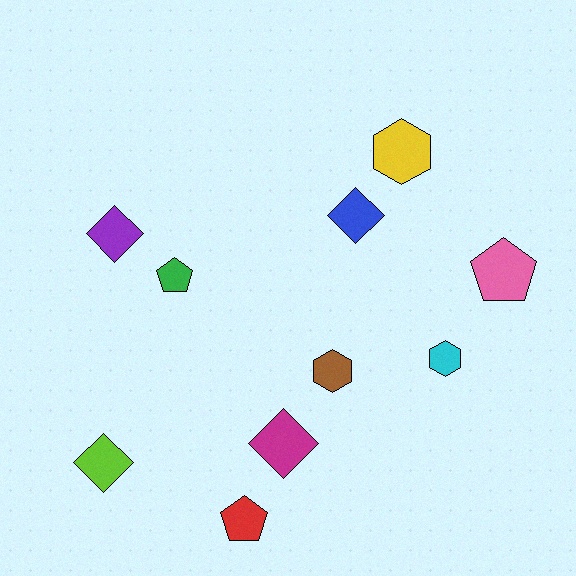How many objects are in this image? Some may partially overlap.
There are 10 objects.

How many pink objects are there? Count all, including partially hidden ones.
There is 1 pink object.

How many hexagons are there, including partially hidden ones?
There are 3 hexagons.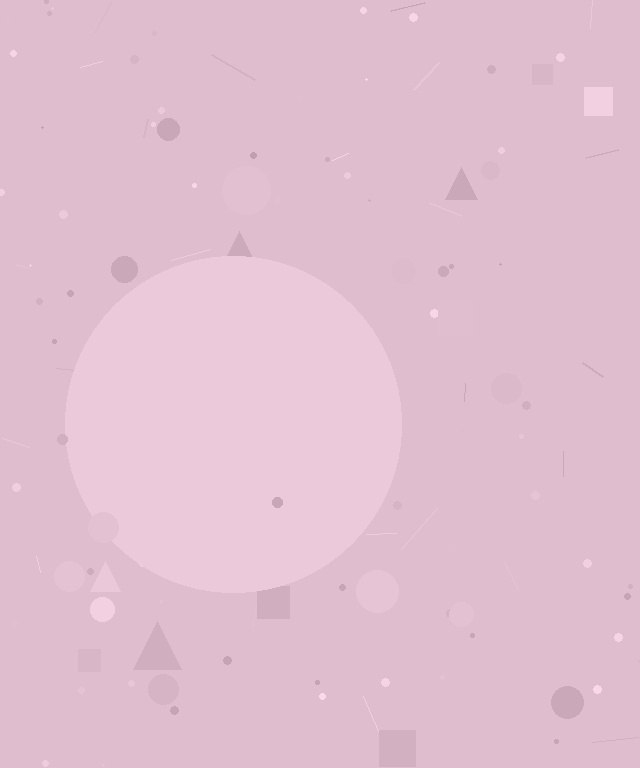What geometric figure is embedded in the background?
A circle is embedded in the background.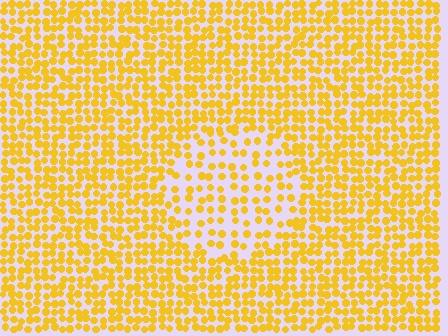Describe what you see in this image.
The image contains small yellow elements arranged at two different densities. A circle-shaped region is visible where the elements are less densely packed than the surrounding area.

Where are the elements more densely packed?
The elements are more densely packed outside the circle boundary.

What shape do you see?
I see a circle.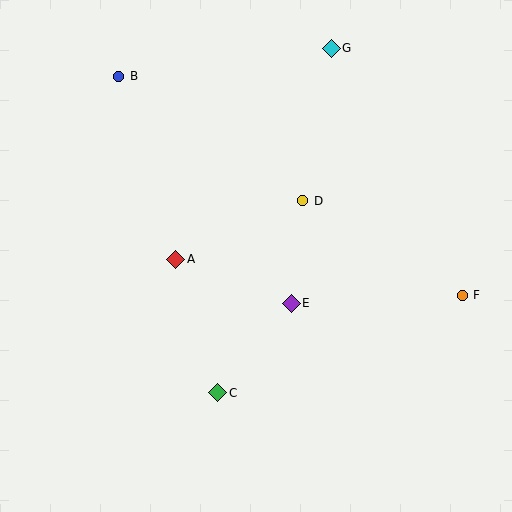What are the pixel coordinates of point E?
Point E is at (291, 303).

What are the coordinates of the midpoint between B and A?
The midpoint between B and A is at (147, 168).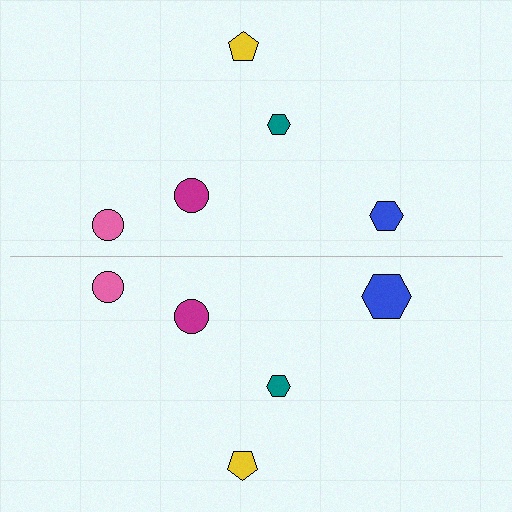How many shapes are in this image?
There are 10 shapes in this image.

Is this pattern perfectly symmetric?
No, the pattern is not perfectly symmetric. The blue hexagon on the bottom side has a different size than its mirror counterpart.